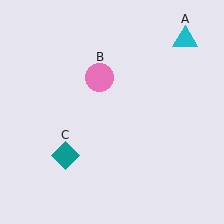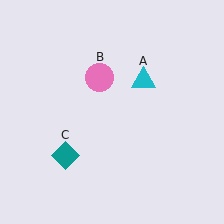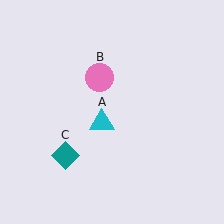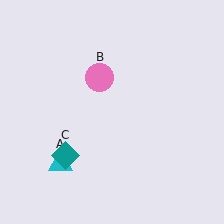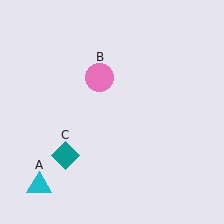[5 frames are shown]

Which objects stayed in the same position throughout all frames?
Pink circle (object B) and teal diamond (object C) remained stationary.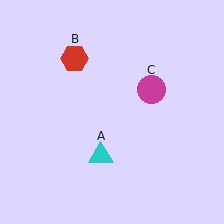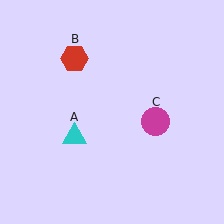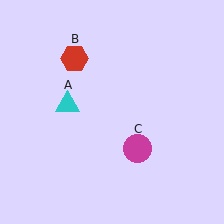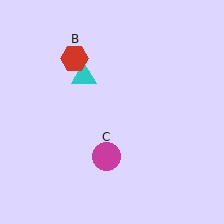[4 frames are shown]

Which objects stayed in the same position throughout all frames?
Red hexagon (object B) remained stationary.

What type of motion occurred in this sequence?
The cyan triangle (object A), magenta circle (object C) rotated clockwise around the center of the scene.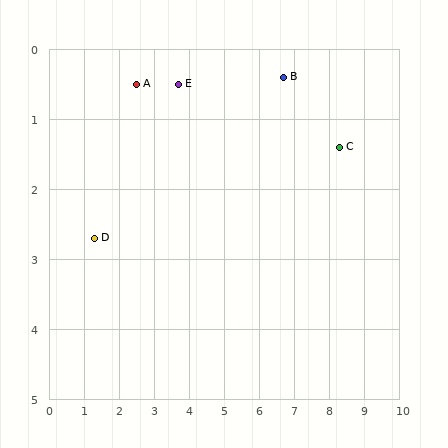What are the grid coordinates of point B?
Point B is at approximately (6.7, 0.4).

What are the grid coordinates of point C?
Point C is at approximately (8.3, 1.4).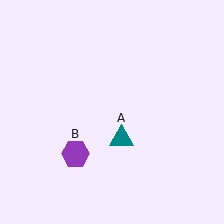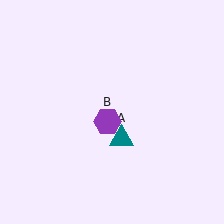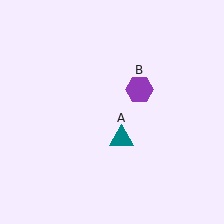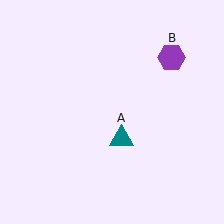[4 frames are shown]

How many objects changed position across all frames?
1 object changed position: purple hexagon (object B).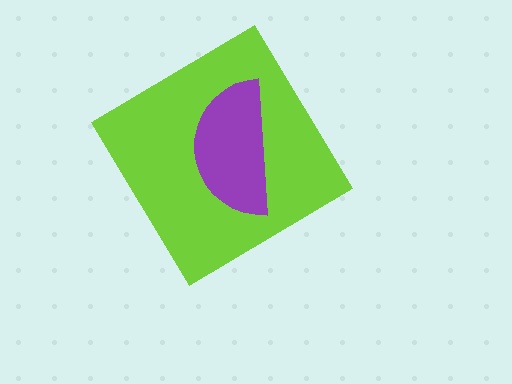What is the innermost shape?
The purple semicircle.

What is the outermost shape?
The lime diamond.